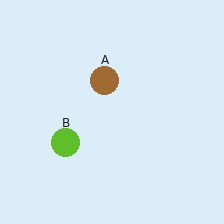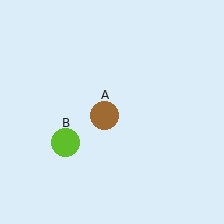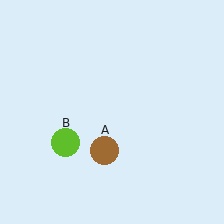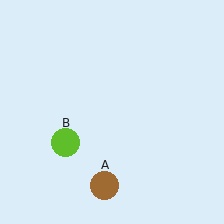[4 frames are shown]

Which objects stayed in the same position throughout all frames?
Lime circle (object B) remained stationary.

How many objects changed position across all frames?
1 object changed position: brown circle (object A).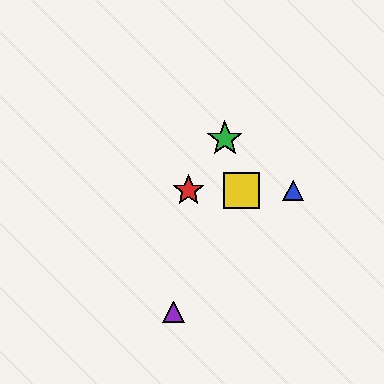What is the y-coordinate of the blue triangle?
The blue triangle is at y≈191.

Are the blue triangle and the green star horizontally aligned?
No, the blue triangle is at y≈191 and the green star is at y≈139.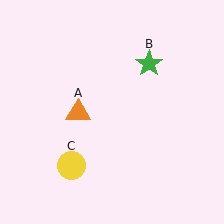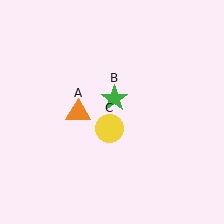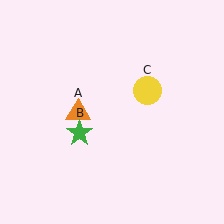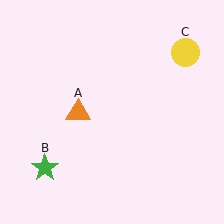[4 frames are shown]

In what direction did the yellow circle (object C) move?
The yellow circle (object C) moved up and to the right.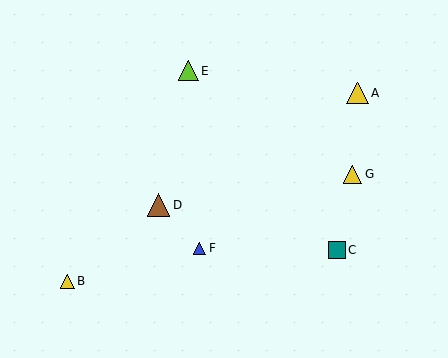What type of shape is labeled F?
Shape F is a blue triangle.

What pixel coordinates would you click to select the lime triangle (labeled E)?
Click at (189, 71) to select the lime triangle E.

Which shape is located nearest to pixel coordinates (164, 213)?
The brown triangle (labeled D) at (159, 205) is nearest to that location.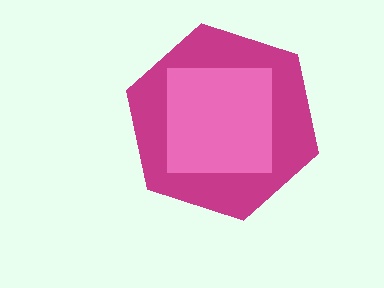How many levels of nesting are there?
2.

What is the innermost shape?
The pink square.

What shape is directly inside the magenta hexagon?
The pink square.